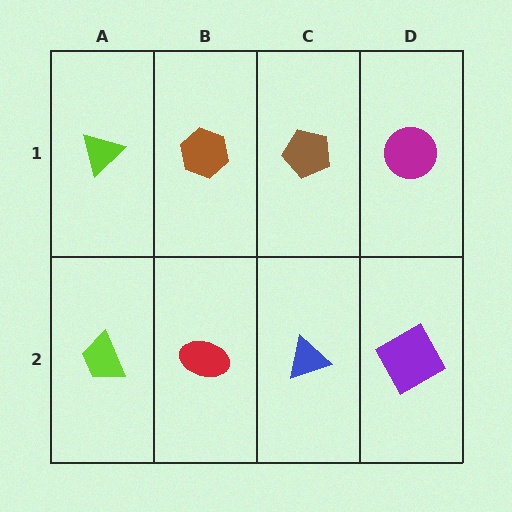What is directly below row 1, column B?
A red ellipse.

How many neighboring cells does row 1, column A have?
2.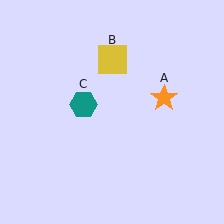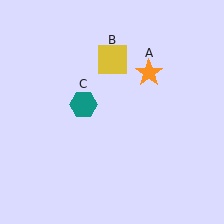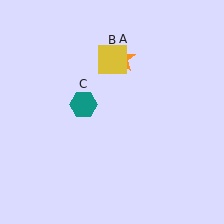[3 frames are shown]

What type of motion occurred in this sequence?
The orange star (object A) rotated counterclockwise around the center of the scene.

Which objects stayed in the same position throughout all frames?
Yellow square (object B) and teal hexagon (object C) remained stationary.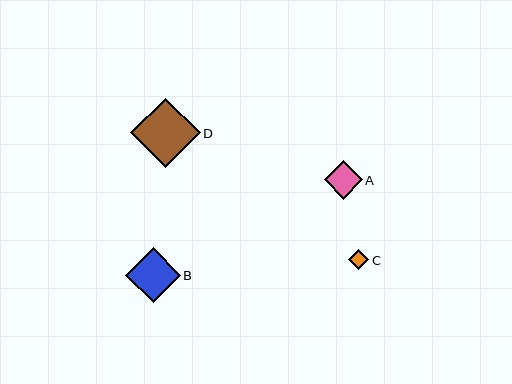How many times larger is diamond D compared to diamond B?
Diamond D is approximately 1.3 times the size of diamond B.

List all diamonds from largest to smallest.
From largest to smallest: D, B, A, C.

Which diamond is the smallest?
Diamond C is the smallest with a size of approximately 21 pixels.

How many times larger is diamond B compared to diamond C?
Diamond B is approximately 2.6 times the size of diamond C.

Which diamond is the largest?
Diamond D is the largest with a size of approximately 70 pixels.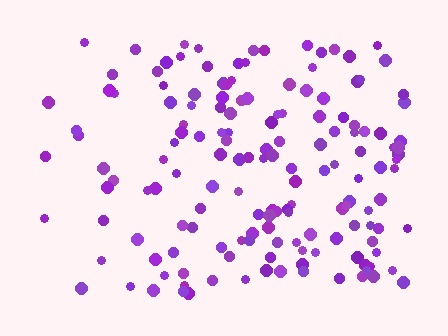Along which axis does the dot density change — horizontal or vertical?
Horizontal.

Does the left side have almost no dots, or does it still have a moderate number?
Still a moderate number, just noticeably fewer than the right.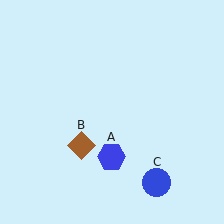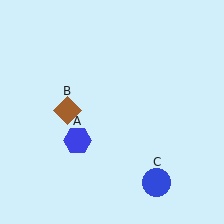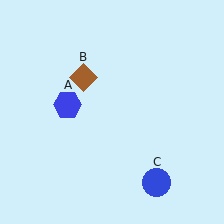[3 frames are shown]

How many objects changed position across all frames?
2 objects changed position: blue hexagon (object A), brown diamond (object B).